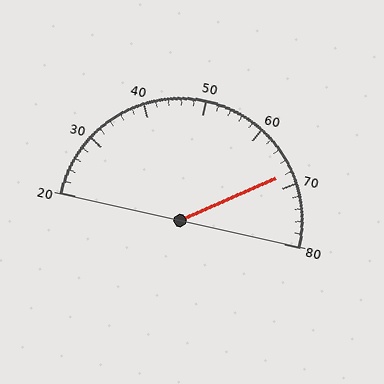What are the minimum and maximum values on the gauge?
The gauge ranges from 20 to 80.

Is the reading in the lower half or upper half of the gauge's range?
The reading is in the upper half of the range (20 to 80).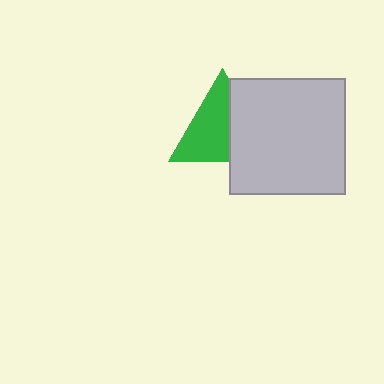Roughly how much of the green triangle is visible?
About half of it is visible (roughly 63%).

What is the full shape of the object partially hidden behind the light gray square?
The partially hidden object is a green triangle.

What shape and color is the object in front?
The object in front is a light gray square.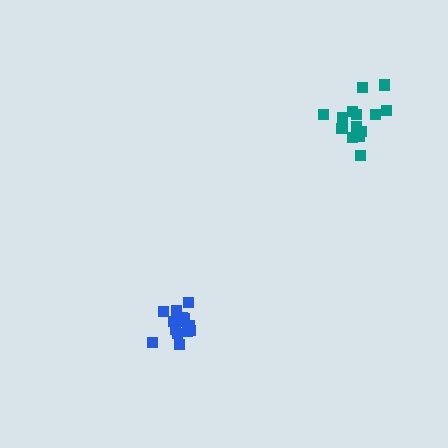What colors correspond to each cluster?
The clusters are colored: teal, blue.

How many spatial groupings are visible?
There are 2 spatial groupings.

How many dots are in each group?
Group 1: 14 dots, Group 2: 15 dots (29 total).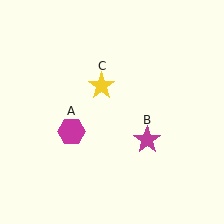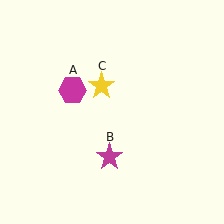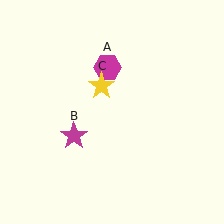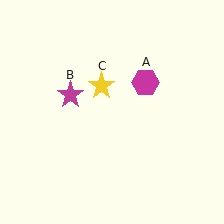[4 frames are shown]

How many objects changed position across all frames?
2 objects changed position: magenta hexagon (object A), magenta star (object B).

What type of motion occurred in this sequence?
The magenta hexagon (object A), magenta star (object B) rotated clockwise around the center of the scene.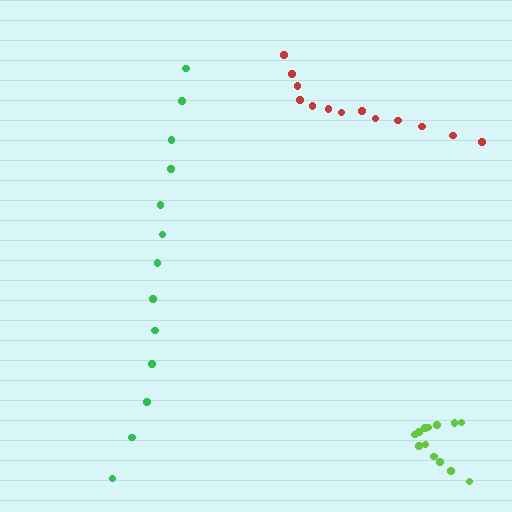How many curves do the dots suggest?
There are 3 distinct paths.